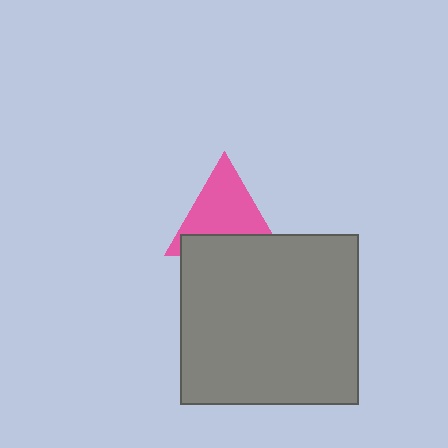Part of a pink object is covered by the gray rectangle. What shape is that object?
It is a triangle.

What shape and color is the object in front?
The object in front is a gray rectangle.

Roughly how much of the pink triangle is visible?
Most of it is visible (roughly 66%).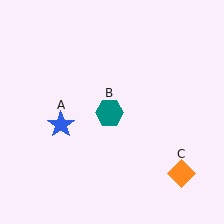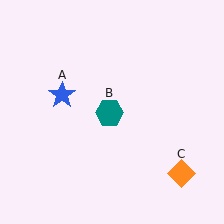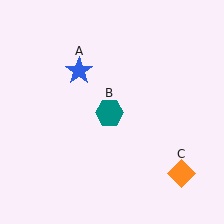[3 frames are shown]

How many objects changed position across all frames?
1 object changed position: blue star (object A).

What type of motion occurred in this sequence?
The blue star (object A) rotated clockwise around the center of the scene.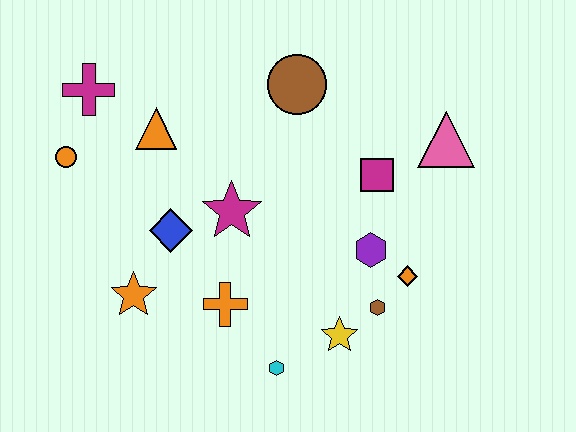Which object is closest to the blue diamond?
The magenta star is closest to the blue diamond.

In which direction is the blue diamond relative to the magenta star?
The blue diamond is to the left of the magenta star.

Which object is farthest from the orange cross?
The pink triangle is farthest from the orange cross.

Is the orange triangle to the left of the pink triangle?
Yes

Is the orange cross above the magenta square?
No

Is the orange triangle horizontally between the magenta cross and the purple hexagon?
Yes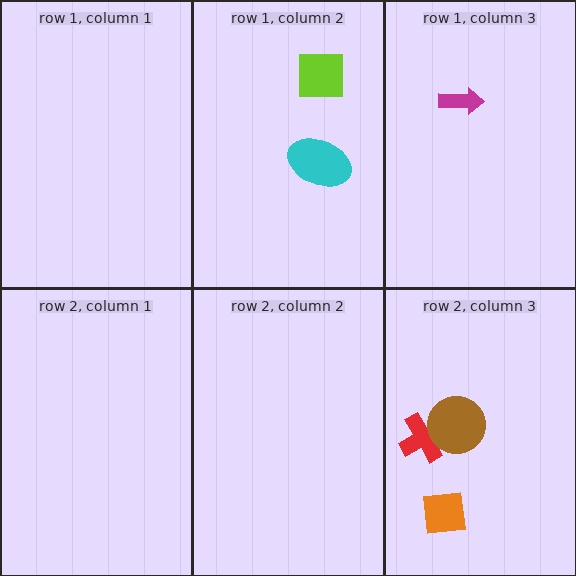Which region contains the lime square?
The row 1, column 2 region.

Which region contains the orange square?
The row 2, column 3 region.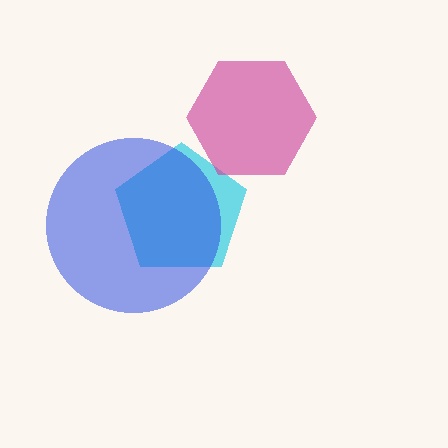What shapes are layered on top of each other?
The layered shapes are: a cyan pentagon, a blue circle, a magenta hexagon.